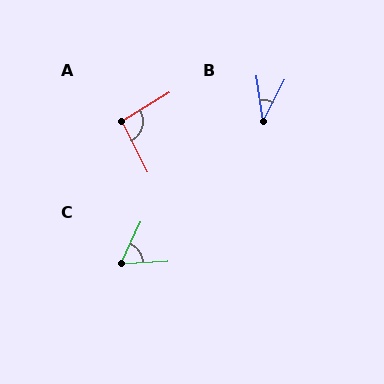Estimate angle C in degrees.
Approximately 62 degrees.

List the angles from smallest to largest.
B (36°), C (62°), A (95°).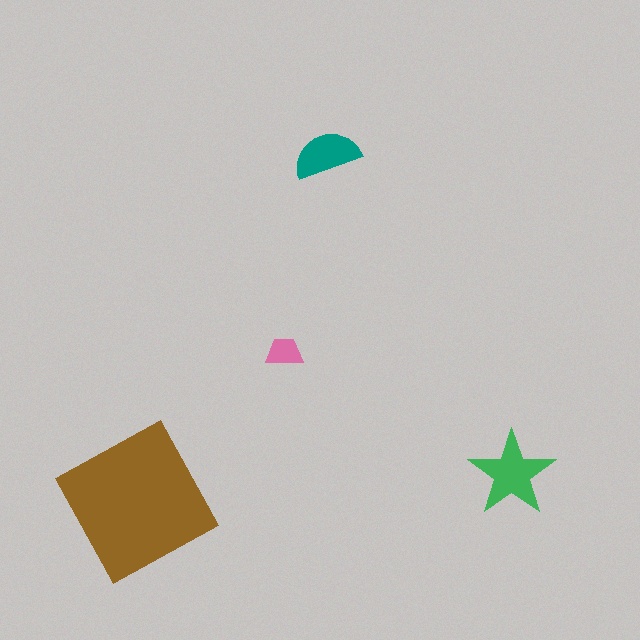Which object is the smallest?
The pink trapezoid.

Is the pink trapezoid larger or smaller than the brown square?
Smaller.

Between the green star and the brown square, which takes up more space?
The brown square.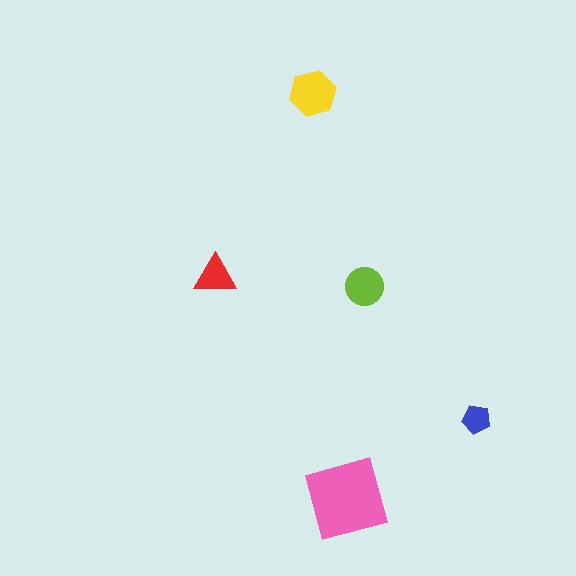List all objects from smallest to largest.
The blue pentagon, the red triangle, the lime circle, the yellow hexagon, the pink diamond.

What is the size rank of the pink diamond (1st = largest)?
1st.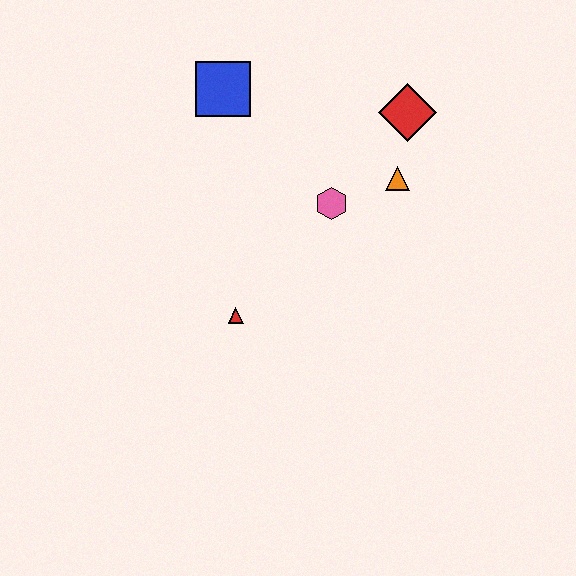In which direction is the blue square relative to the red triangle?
The blue square is above the red triangle.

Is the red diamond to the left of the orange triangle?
No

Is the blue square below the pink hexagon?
No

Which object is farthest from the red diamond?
The red triangle is farthest from the red diamond.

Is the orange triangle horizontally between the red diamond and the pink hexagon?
Yes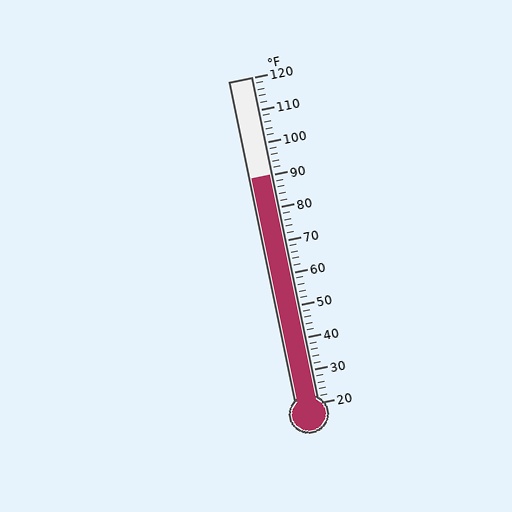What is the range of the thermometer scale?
The thermometer scale ranges from 20°F to 120°F.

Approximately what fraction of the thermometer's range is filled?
The thermometer is filled to approximately 70% of its range.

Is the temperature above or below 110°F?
The temperature is below 110°F.